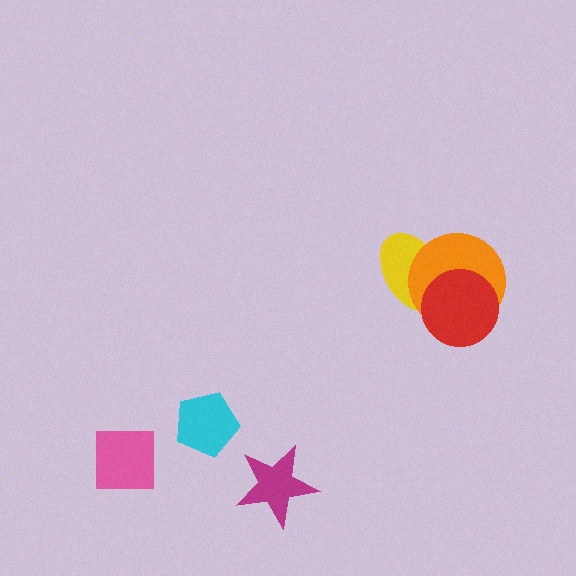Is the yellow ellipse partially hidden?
Yes, it is partially covered by another shape.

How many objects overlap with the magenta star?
0 objects overlap with the magenta star.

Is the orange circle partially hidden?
Yes, it is partially covered by another shape.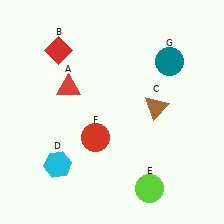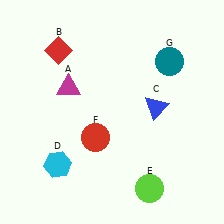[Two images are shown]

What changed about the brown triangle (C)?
In Image 1, C is brown. In Image 2, it changed to blue.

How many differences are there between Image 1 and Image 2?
There are 2 differences between the two images.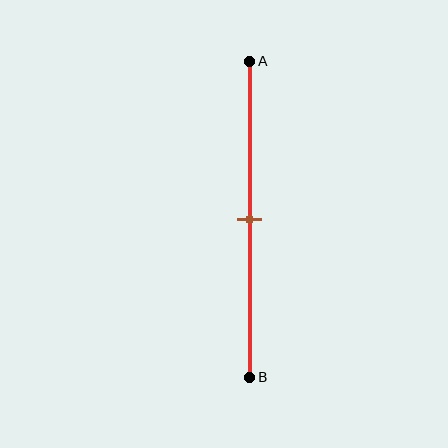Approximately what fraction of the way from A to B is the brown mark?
The brown mark is approximately 50% of the way from A to B.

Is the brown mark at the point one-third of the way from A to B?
No, the mark is at about 50% from A, not at the 33% one-third point.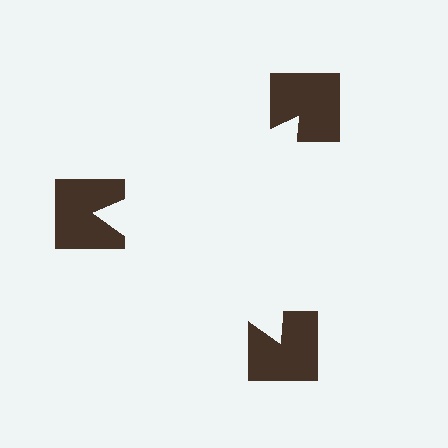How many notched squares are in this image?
There are 3 — one at each vertex of the illusory triangle.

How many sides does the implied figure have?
3 sides.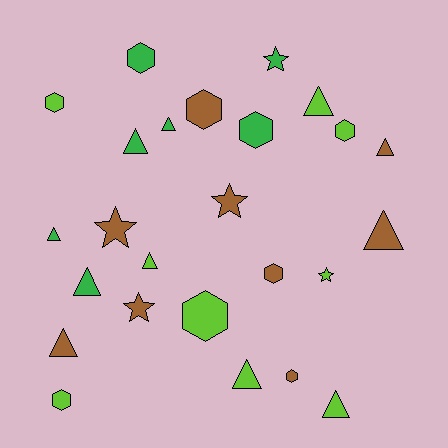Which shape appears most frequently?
Triangle, with 11 objects.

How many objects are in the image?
There are 25 objects.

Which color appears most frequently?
Lime, with 9 objects.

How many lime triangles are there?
There are 4 lime triangles.